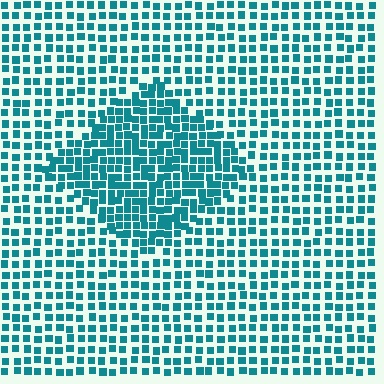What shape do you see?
I see a diamond.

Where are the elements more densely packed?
The elements are more densely packed inside the diamond boundary.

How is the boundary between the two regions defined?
The boundary is defined by a change in element density (approximately 1.7x ratio). All elements are the same color, size, and shape.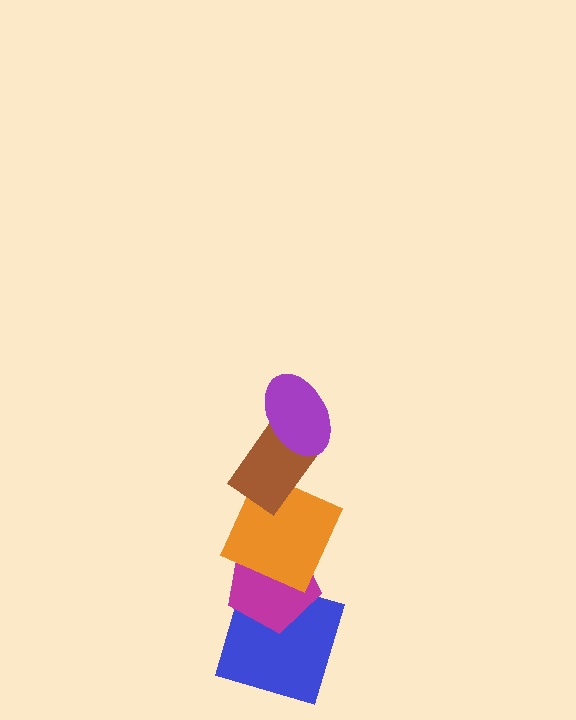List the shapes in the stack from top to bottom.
From top to bottom: the purple ellipse, the brown rectangle, the orange square, the magenta pentagon, the blue square.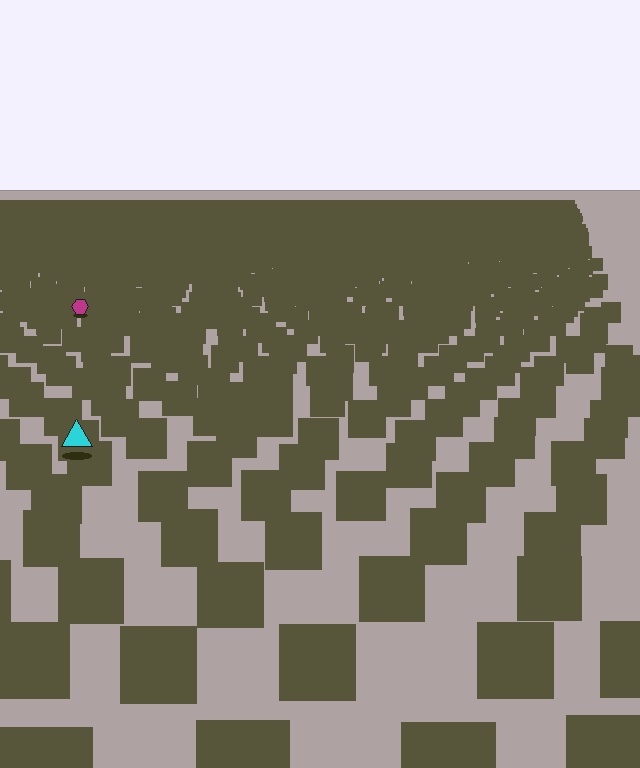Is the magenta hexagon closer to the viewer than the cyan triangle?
No. The cyan triangle is closer — you can tell from the texture gradient: the ground texture is coarser near it.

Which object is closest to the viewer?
The cyan triangle is closest. The texture marks near it are larger and more spread out.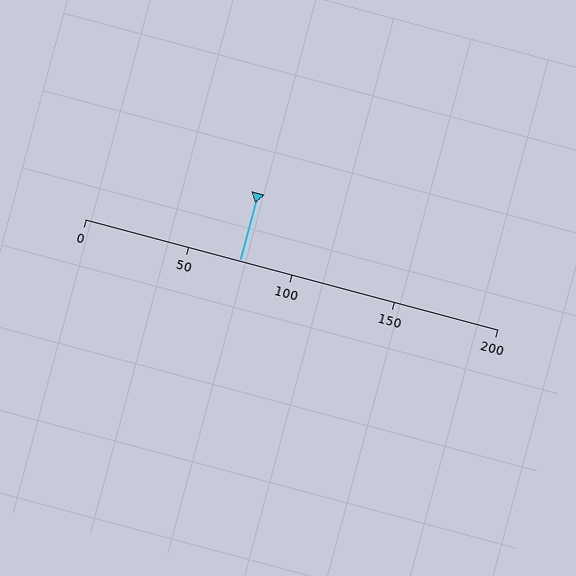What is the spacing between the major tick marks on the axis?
The major ticks are spaced 50 apart.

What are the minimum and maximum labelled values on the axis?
The axis runs from 0 to 200.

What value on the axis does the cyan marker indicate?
The marker indicates approximately 75.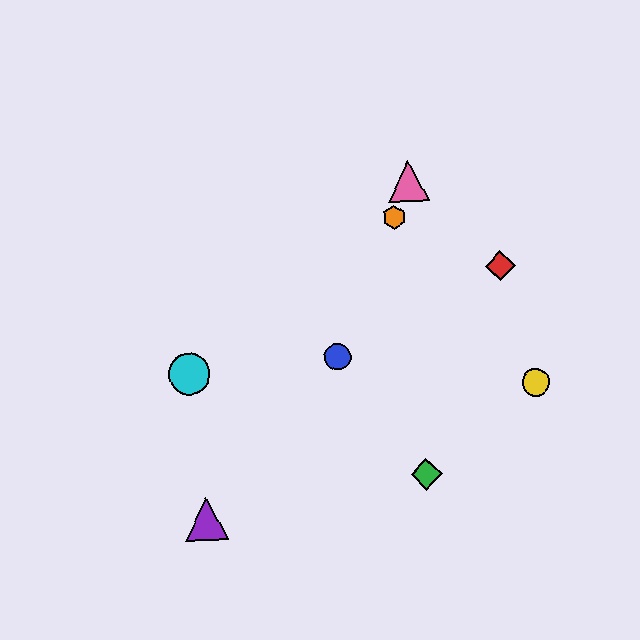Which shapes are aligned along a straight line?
The blue circle, the orange hexagon, the pink triangle are aligned along a straight line.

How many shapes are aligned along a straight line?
3 shapes (the blue circle, the orange hexagon, the pink triangle) are aligned along a straight line.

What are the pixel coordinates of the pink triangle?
The pink triangle is at (409, 181).